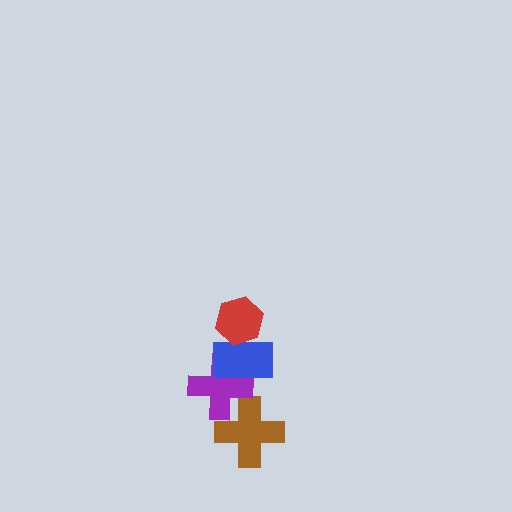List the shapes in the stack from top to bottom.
From top to bottom: the red hexagon, the blue rectangle, the purple cross, the brown cross.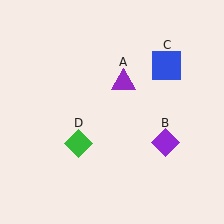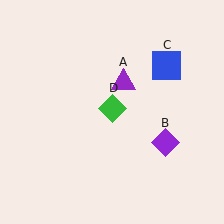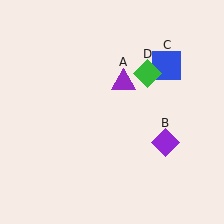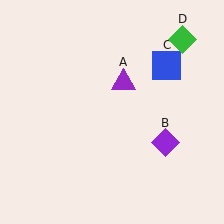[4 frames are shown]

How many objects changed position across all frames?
1 object changed position: green diamond (object D).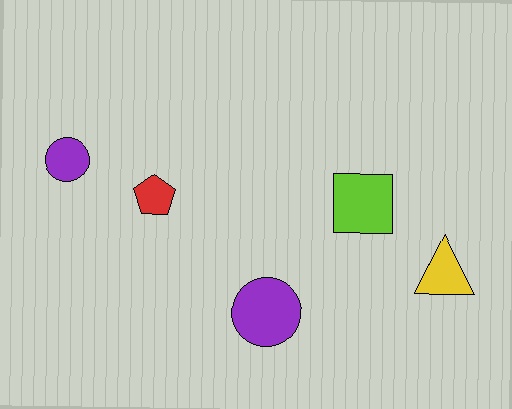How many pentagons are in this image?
There is 1 pentagon.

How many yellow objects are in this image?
There is 1 yellow object.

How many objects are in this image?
There are 5 objects.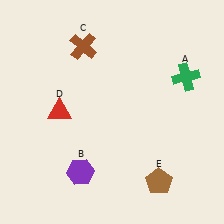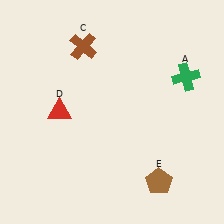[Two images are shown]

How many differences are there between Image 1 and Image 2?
There is 1 difference between the two images.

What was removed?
The purple hexagon (B) was removed in Image 2.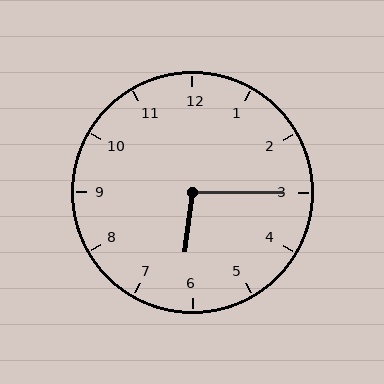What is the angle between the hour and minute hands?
Approximately 98 degrees.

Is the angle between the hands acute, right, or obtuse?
It is obtuse.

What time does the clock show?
6:15.